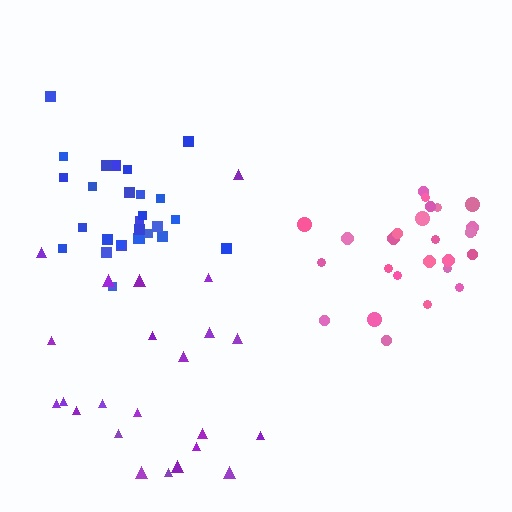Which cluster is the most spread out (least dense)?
Purple.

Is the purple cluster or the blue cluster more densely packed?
Blue.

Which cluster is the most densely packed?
Blue.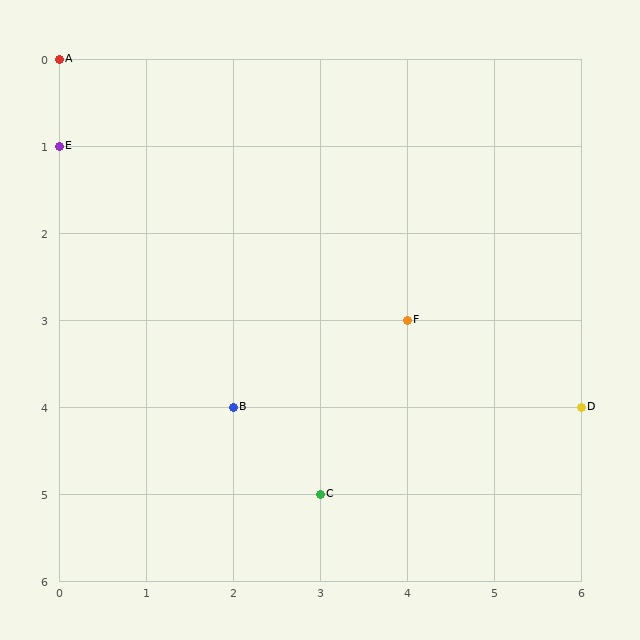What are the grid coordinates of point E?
Point E is at grid coordinates (0, 1).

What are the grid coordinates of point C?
Point C is at grid coordinates (3, 5).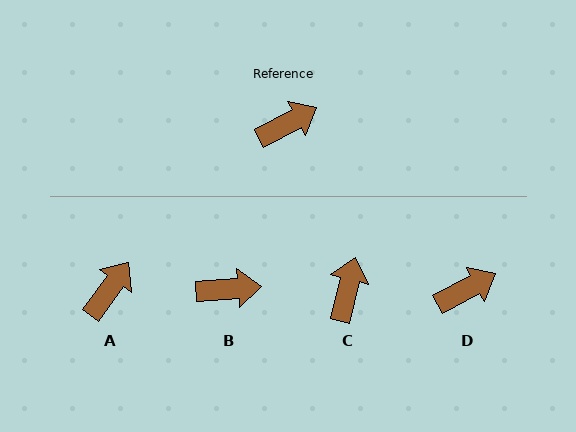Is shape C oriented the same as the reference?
No, it is off by about 48 degrees.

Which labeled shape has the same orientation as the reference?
D.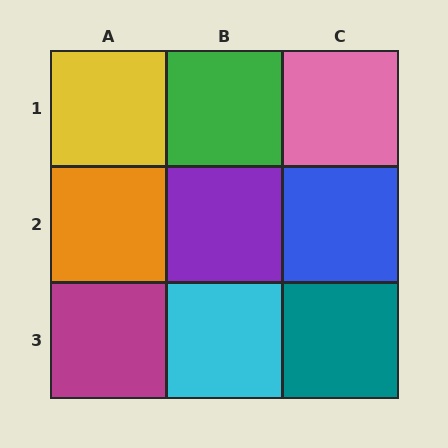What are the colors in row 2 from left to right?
Orange, purple, blue.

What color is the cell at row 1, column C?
Pink.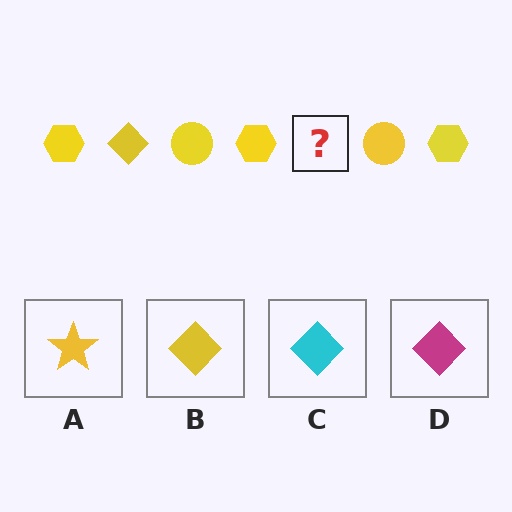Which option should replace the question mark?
Option B.